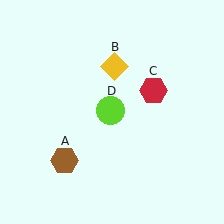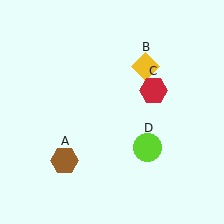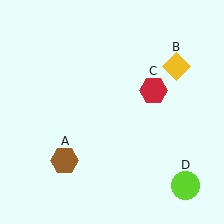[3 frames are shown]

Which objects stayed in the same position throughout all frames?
Brown hexagon (object A) and red hexagon (object C) remained stationary.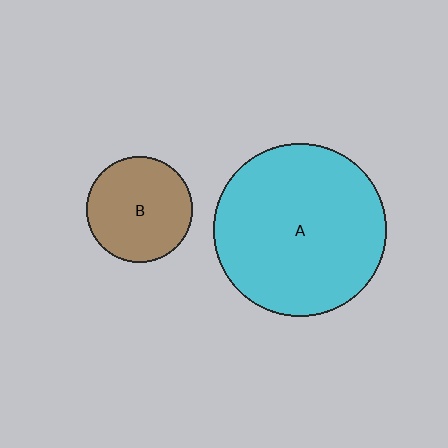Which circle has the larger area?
Circle A (cyan).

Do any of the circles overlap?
No, none of the circles overlap.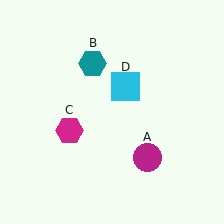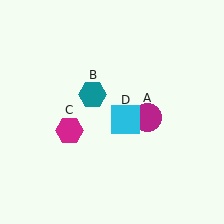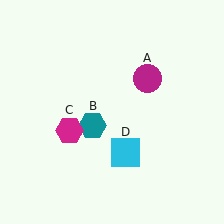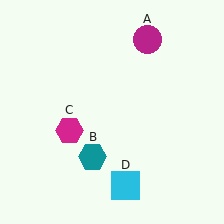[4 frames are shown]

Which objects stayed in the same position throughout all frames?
Magenta hexagon (object C) remained stationary.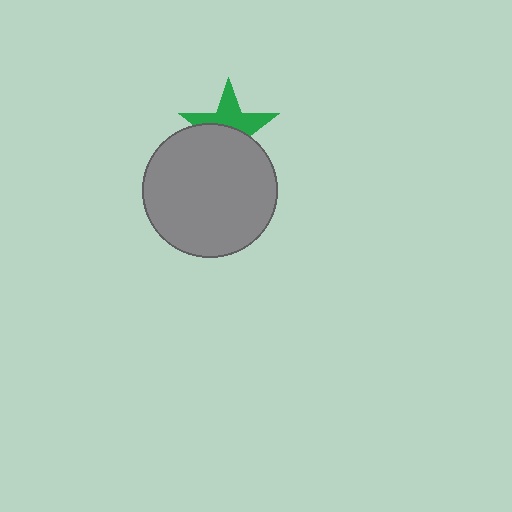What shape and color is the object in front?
The object in front is a gray circle.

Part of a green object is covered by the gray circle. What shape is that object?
It is a star.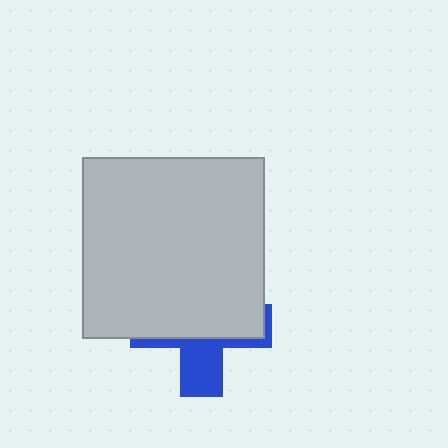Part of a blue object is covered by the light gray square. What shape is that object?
It is a cross.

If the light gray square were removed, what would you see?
You would see the complete blue cross.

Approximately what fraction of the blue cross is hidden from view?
Roughly 66% of the blue cross is hidden behind the light gray square.